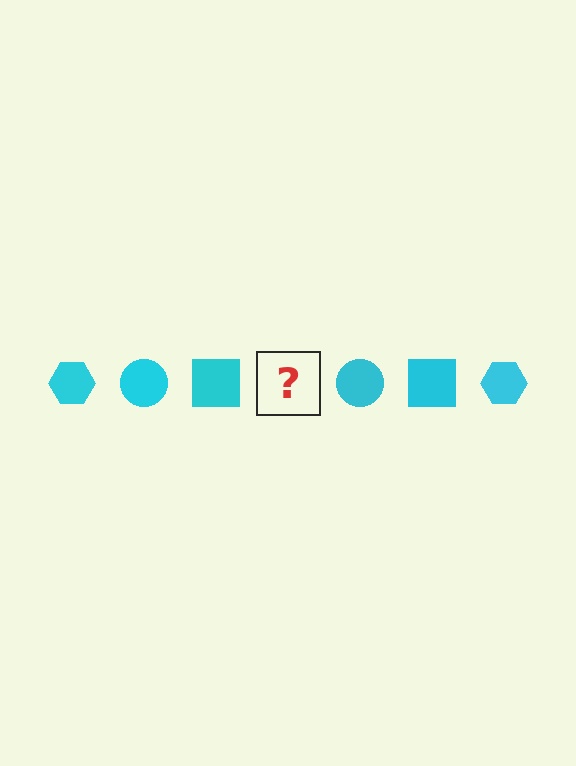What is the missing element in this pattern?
The missing element is a cyan hexagon.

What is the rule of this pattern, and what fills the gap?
The rule is that the pattern cycles through hexagon, circle, square shapes in cyan. The gap should be filled with a cyan hexagon.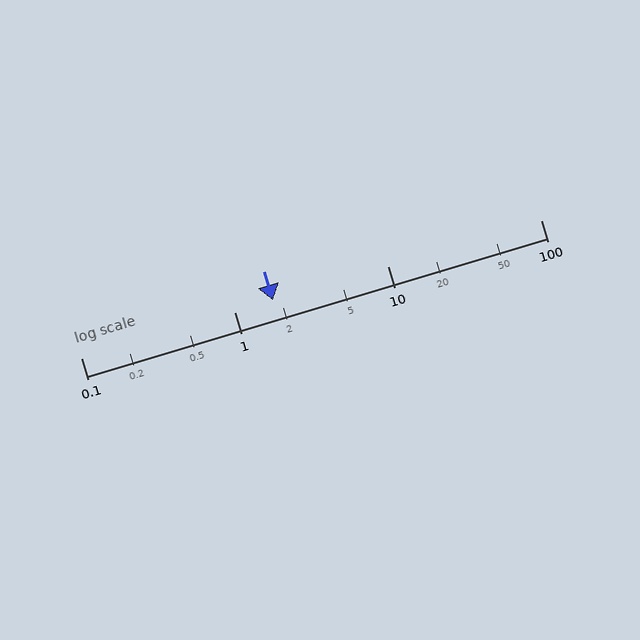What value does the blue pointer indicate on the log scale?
The pointer indicates approximately 1.8.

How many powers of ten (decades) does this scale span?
The scale spans 3 decades, from 0.1 to 100.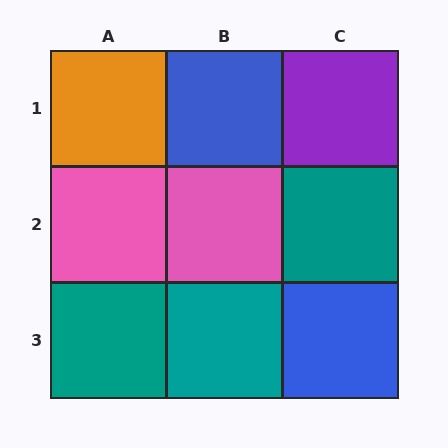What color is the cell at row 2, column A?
Pink.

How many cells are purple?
1 cell is purple.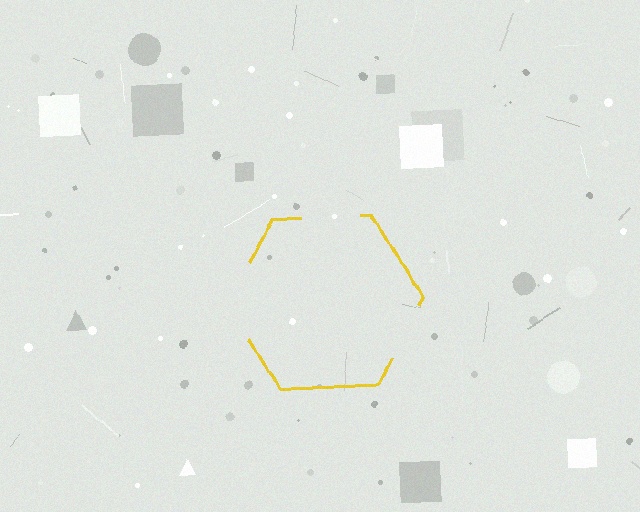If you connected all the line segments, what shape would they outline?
They would outline a hexagon.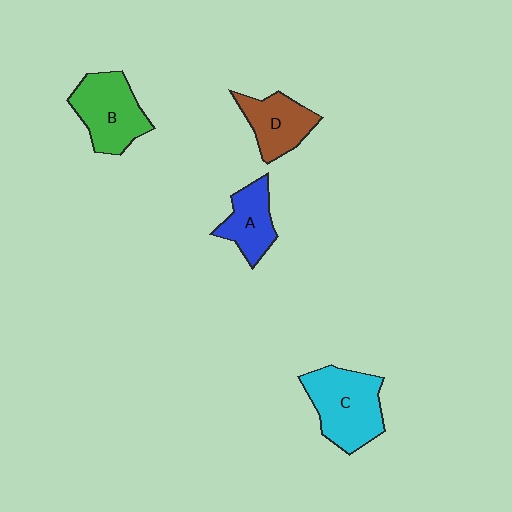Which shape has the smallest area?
Shape A (blue).